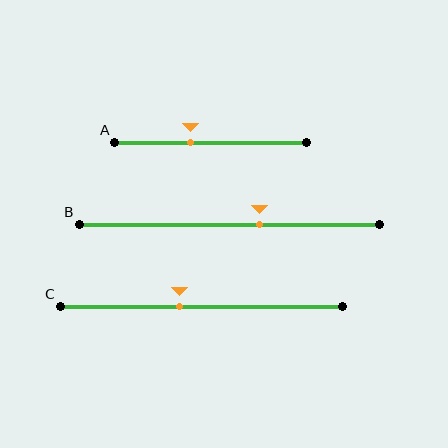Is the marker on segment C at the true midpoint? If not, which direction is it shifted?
No, the marker on segment C is shifted to the left by about 8% of the segment length.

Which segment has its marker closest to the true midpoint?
Segment C has its marker closest to the true midpoint.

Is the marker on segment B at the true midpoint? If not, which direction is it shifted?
No, the marker on segment B is shifted to the right by about 10% of the segment length.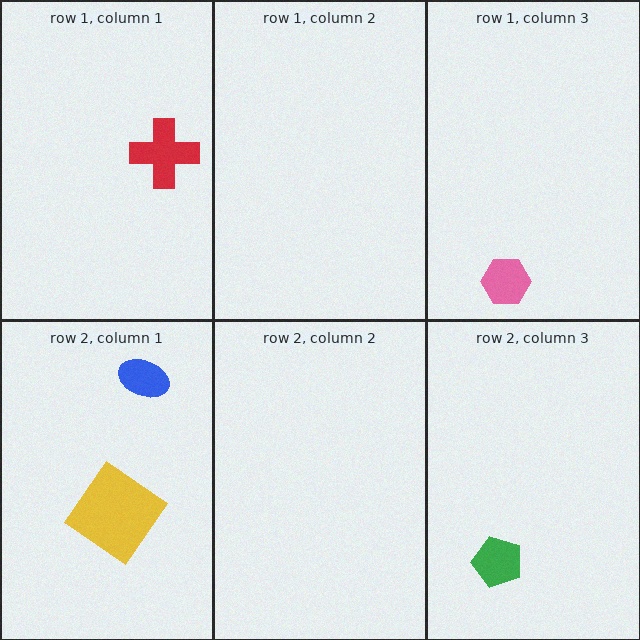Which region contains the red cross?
The row 1, column 1 region.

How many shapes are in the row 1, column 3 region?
1.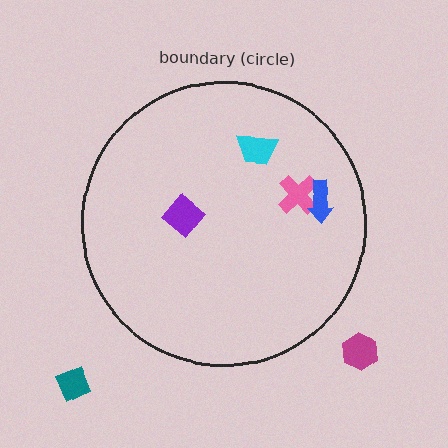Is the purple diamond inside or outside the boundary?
Inside.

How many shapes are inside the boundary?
4 inside, 2 outside.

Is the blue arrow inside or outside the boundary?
Inside.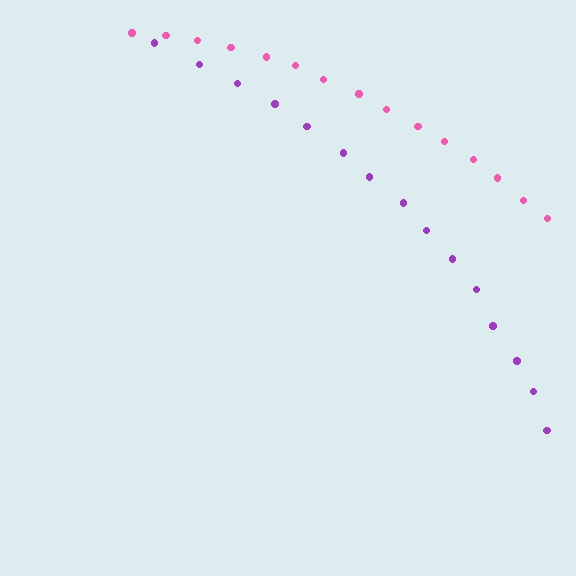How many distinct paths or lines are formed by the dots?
There are 2 distinct paths.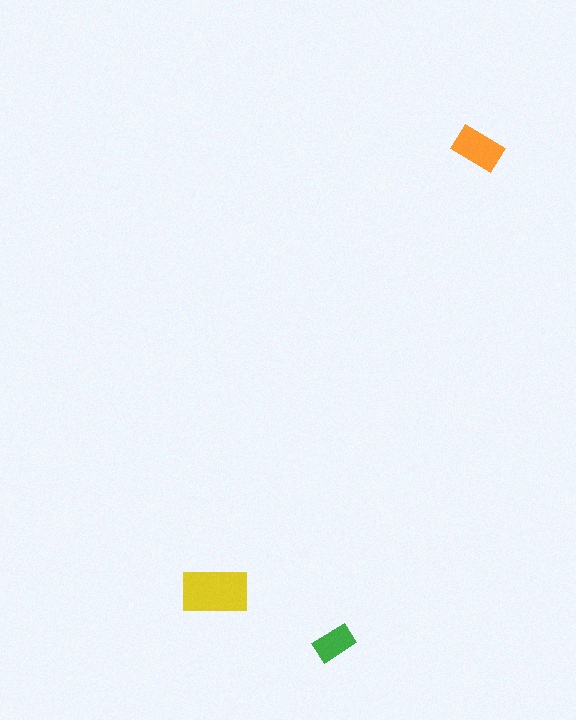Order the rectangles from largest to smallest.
the yellow one, the orange one, the green one.